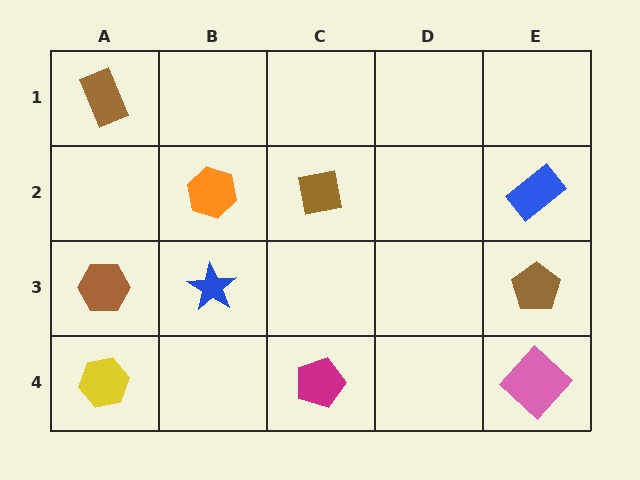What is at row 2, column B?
An orange hexagon.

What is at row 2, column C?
A brown square.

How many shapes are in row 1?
1 shape.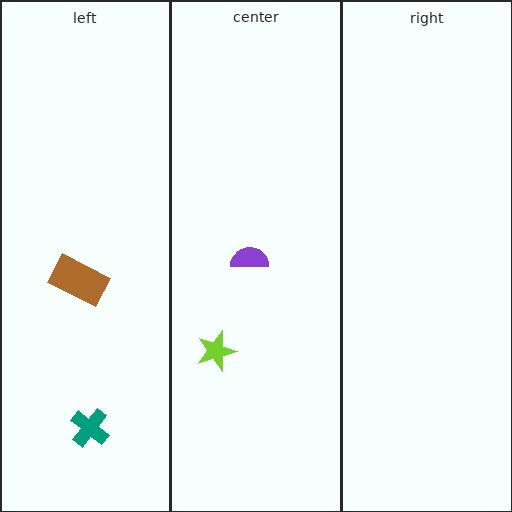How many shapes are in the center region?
2.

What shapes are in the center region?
The purple semicircle, the lime star.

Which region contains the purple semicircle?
The center region.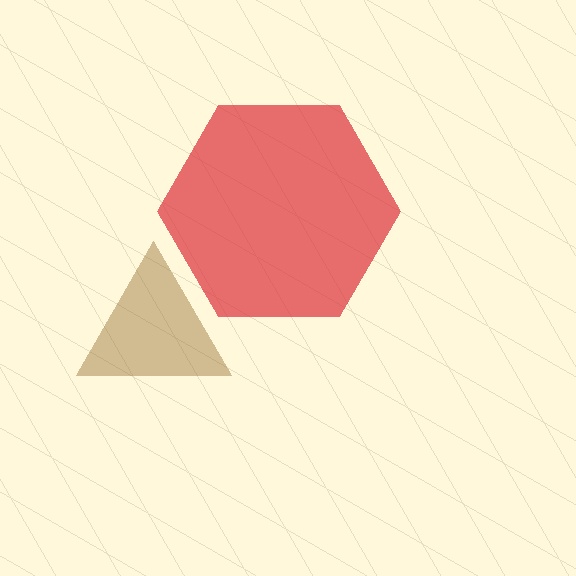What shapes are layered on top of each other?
The layered shapes are: a red hexagon, a brown triangle.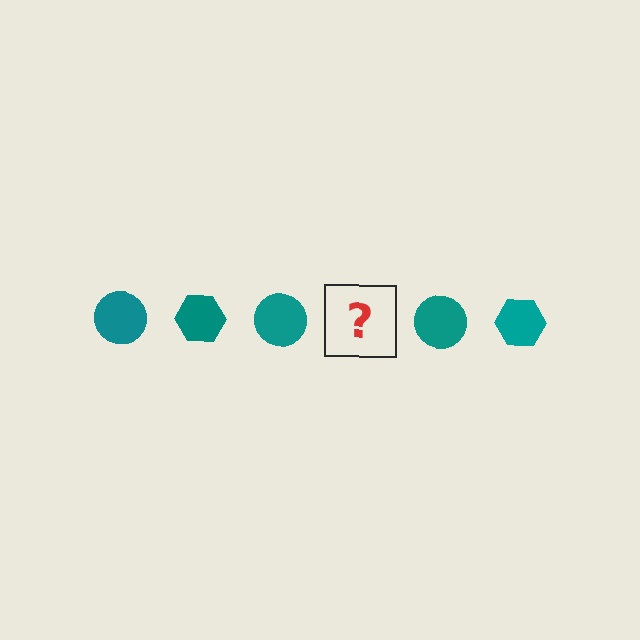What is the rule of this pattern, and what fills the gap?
The rule is that the pattern cycles through circle, hexagon shapes in teal. The gap should be filled with a teal hexagon.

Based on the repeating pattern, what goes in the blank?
The blank should be a teal hexagon.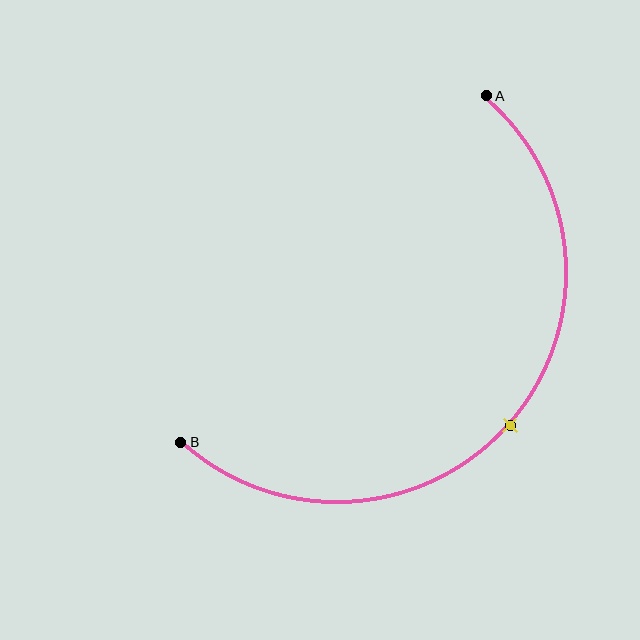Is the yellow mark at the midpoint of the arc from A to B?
Yes. The yellow mark lies on the arc at equal arc-length from both A and B — it is the arc midpoint.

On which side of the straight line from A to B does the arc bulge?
The arc bulges below and to the right of the straight line connecting A and B.